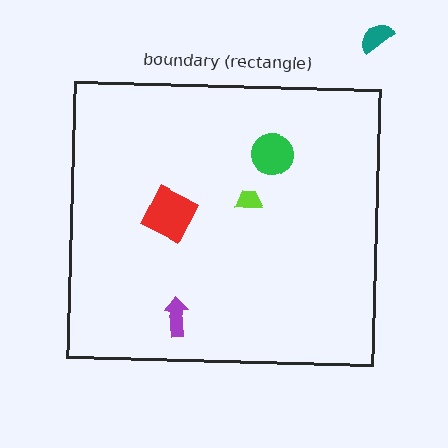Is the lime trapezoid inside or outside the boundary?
Inside.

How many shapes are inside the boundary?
4 inside, 1 outside.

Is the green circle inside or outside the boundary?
Inside.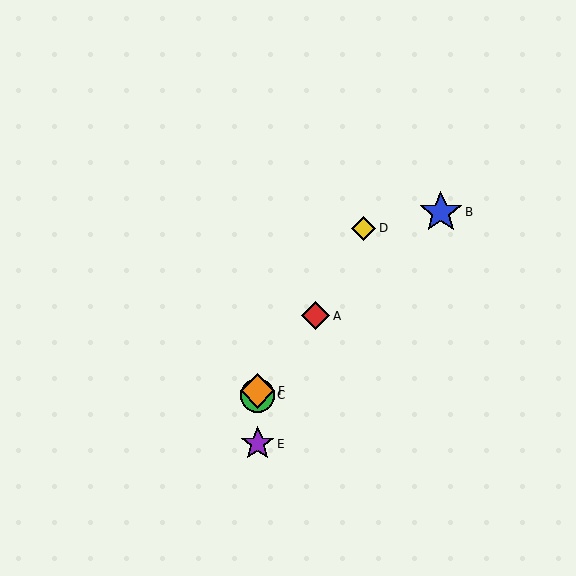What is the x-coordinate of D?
Object D is at x≈364.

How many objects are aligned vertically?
3 objects (C, E, F) are aligned vertically.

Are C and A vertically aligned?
No, C is at x≈258 and A is at x≈316.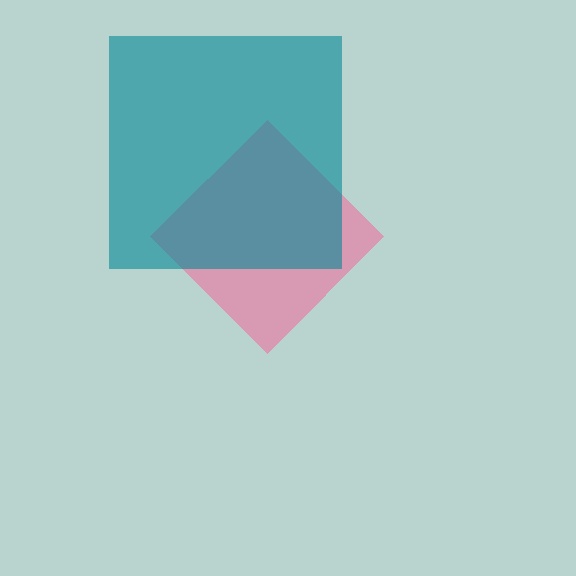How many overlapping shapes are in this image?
There are 2 overlapping shapes in the image.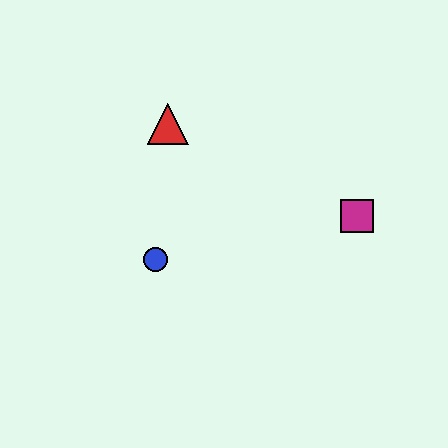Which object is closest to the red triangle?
The blue circle is closest to the red triangle.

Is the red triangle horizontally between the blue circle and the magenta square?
Yes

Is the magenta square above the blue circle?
Yes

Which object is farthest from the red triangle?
The magenta square is farthest from the red triangle.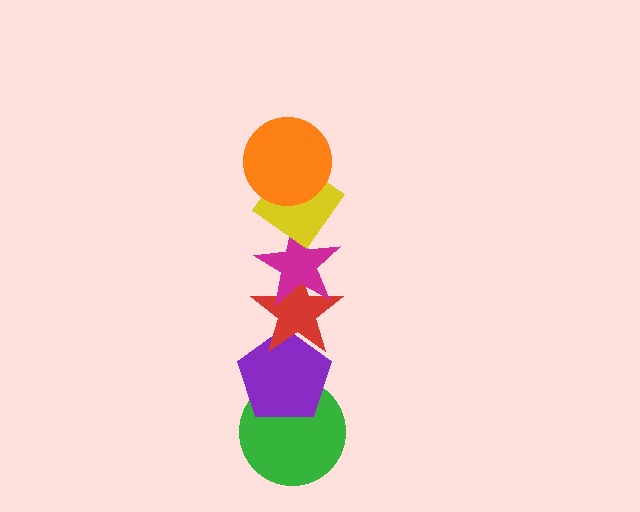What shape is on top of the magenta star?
The yellow diamond is on top of the magenta star.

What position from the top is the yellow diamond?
The yellow diamond is 2nd from the top.